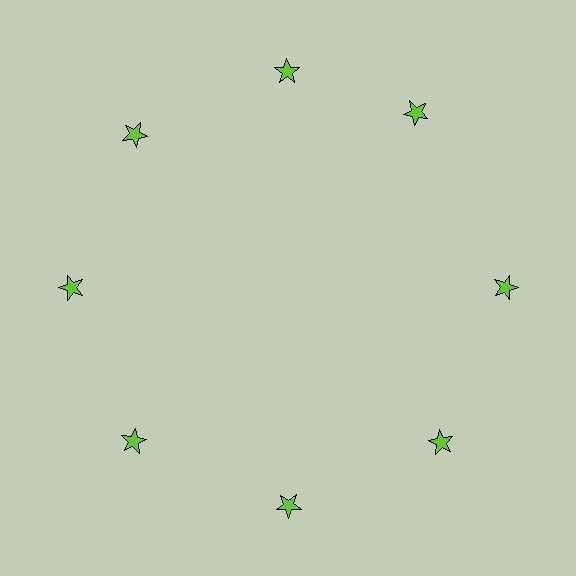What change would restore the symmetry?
The symmetry would be restored by rotating it back into even spacing with its neighbors so that all 8 stars sit at equal angles and equal distance from the center.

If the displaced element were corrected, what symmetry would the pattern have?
It would have 8-fold rotational symmetry — the pattern would map onto itself every 45 degrees.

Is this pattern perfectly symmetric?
No. The 8 lime stars are arranged in a ring, but one element near the 2 o'clock position is rotated out of alignment along the ring, breaking the 8-fold rotational symmetry.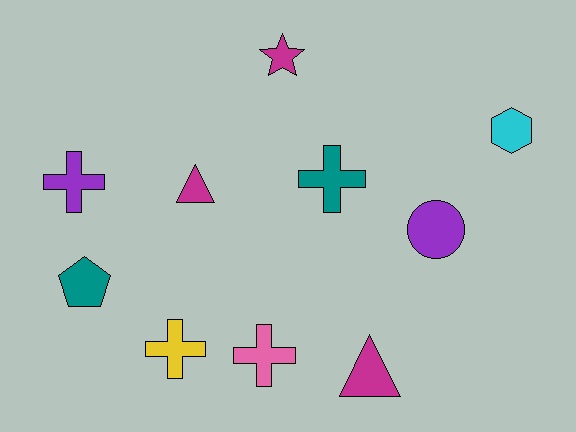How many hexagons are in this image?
There is 1 hexagon.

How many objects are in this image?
There are 10 objects.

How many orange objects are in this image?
There are no orange objects.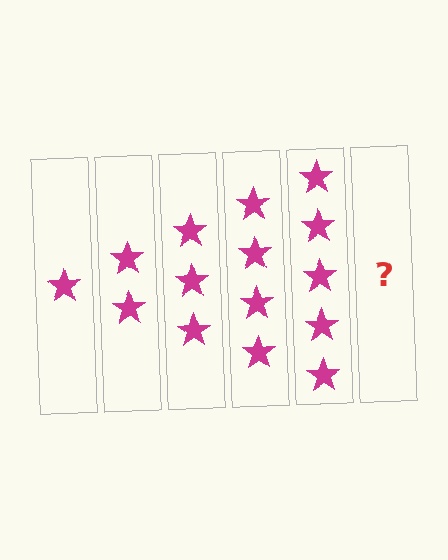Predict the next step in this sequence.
The next step is 6 stars.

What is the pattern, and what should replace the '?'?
The pattern is that each step adds one more star. The '?' should be 6 stars.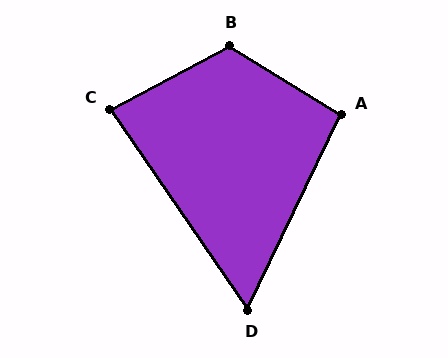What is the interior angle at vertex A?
Approximately 96 degrees (obtuse).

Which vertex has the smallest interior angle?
D, at approximately 60 degrees.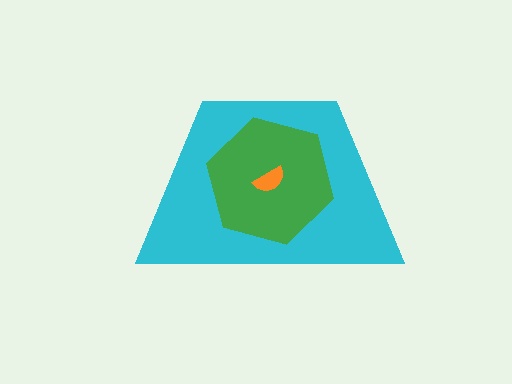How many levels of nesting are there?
3.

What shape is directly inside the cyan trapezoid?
The green hexagon.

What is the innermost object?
The orange semicircle.